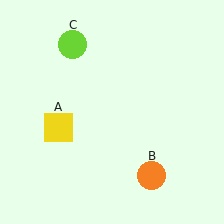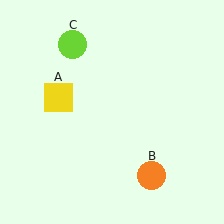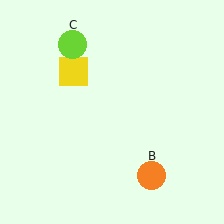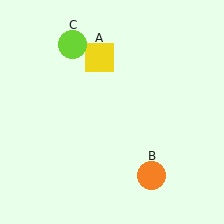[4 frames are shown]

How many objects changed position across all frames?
1 object changed position: yellow square (object A).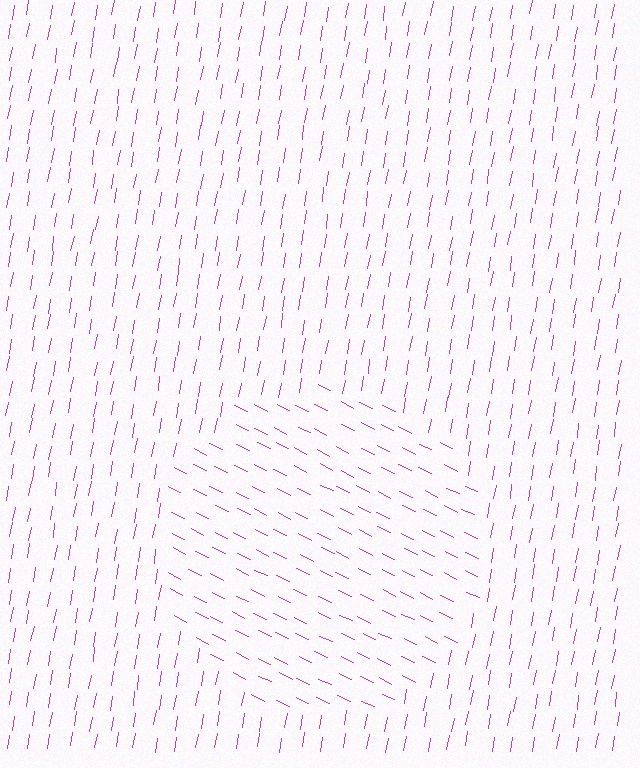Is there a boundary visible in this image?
Yes, there is a texture boundary formed by a change in line orientation.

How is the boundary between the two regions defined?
The boundary is defined purely by a change in line orientation (approximately 73 degrees difference). All lines are the same color and thickness.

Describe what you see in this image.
The image is filled with small magenta line segments. A circle region in the image has lines oriented differently from the surrounding lines, creating a visible texture boundary.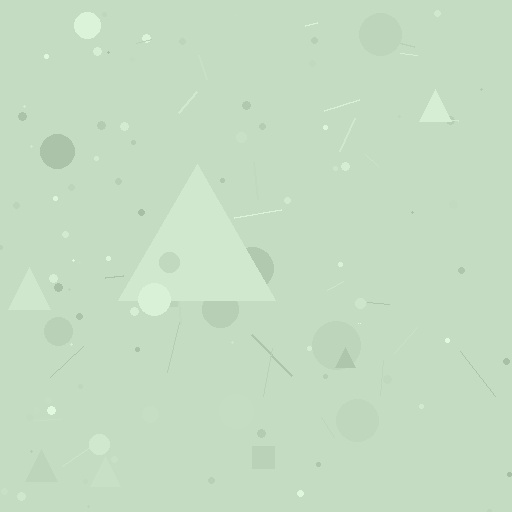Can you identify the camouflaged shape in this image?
The camouflaged shape is a triangle.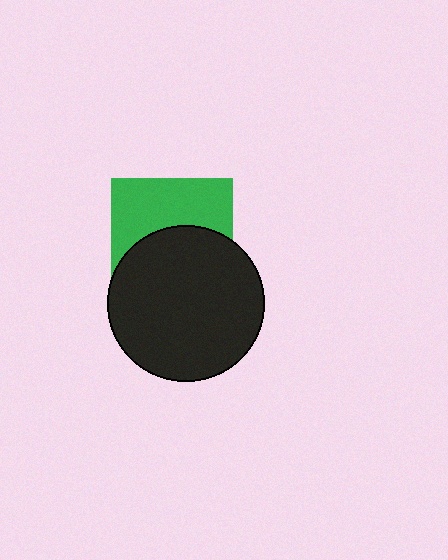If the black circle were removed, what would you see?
You would see the complete green square.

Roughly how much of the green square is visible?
About half of it is visible (roughly 48%).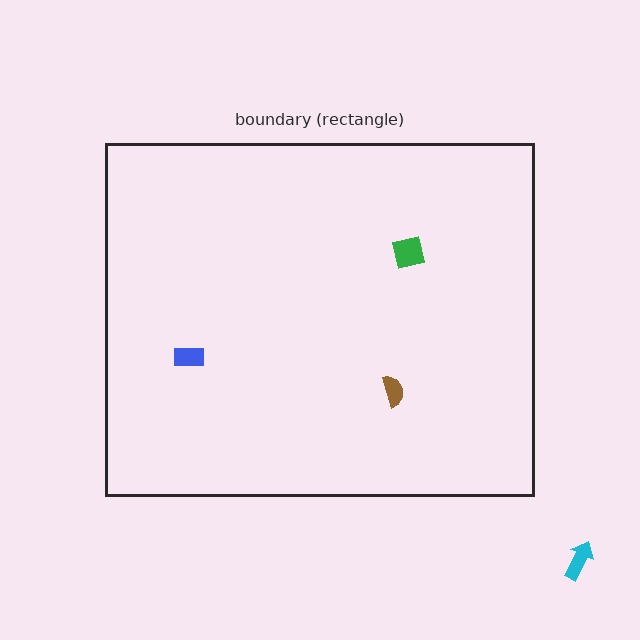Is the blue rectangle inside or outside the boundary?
Inside.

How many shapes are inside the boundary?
3 inside, 1 outside.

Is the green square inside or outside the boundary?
Inside.